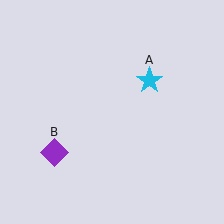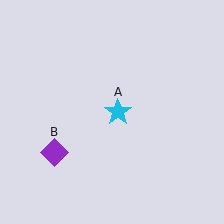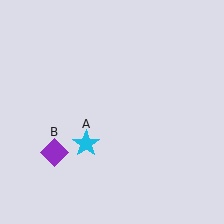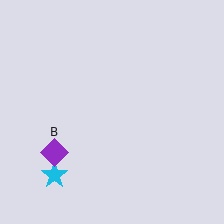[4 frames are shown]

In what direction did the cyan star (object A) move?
The cyan star (object A) moved down and to the left.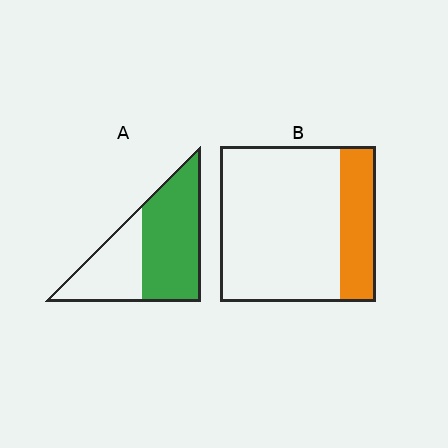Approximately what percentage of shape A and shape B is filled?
A is approximately 60% and B is approximately 25%.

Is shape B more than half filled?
No.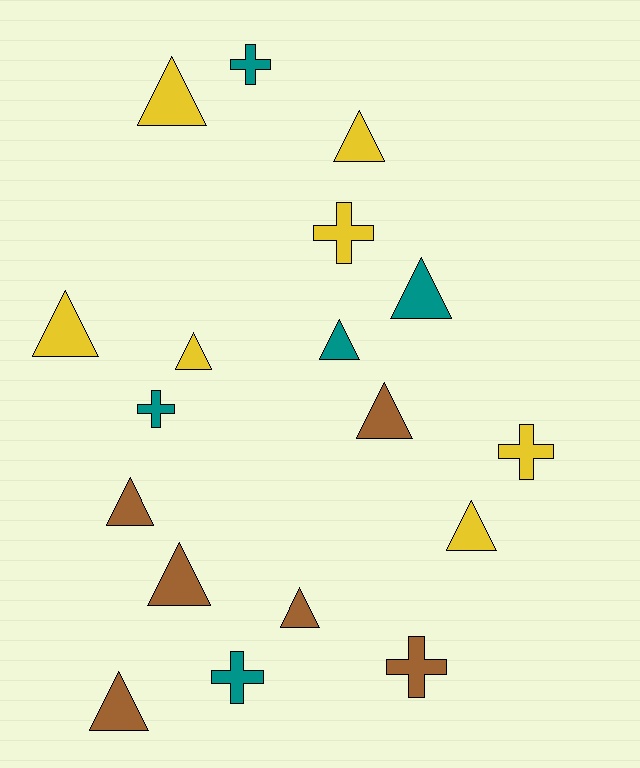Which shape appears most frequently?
Triangle, with 12 objects.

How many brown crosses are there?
There is 1 brown cross.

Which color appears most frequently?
Yellow, with 7 objects.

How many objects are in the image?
There are 18 objects.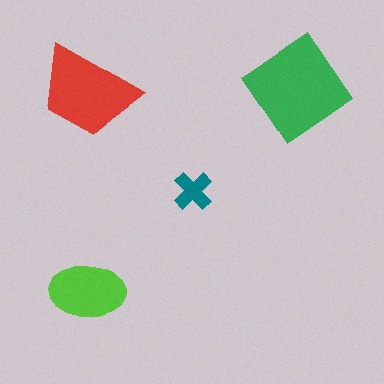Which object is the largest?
The green diamond.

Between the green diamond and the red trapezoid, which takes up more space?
The green diamond.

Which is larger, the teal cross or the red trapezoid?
The red trapezoid.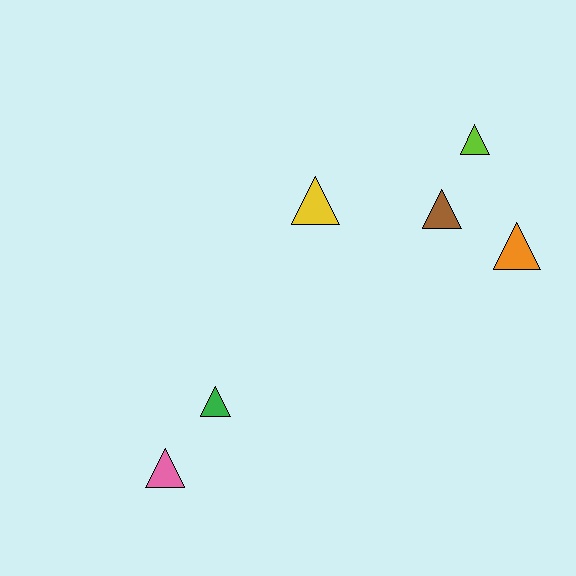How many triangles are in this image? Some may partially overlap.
There are 6 triangles.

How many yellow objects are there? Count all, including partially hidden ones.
There is 1 yellow object.